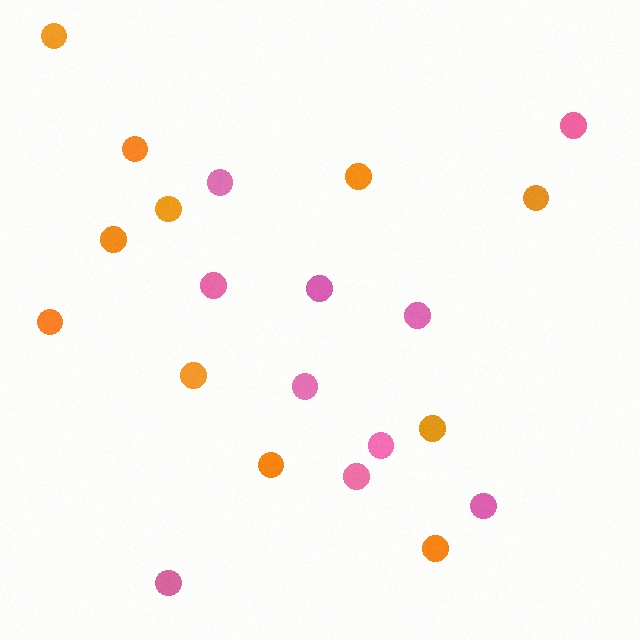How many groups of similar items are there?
There are 2 groups: one group of pink circles (10) and one group of orange circles (11).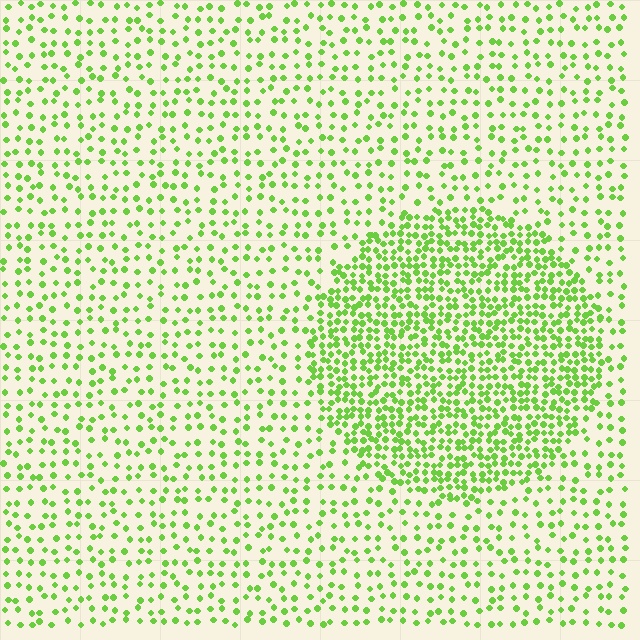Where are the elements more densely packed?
The elements are more densely packed inside the circle boundary.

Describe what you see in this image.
The image contains small lime elements arranged at two different densities. A circle-shaped region is visible where the elements are more densely packed than the surrounding area.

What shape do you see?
I see a circle.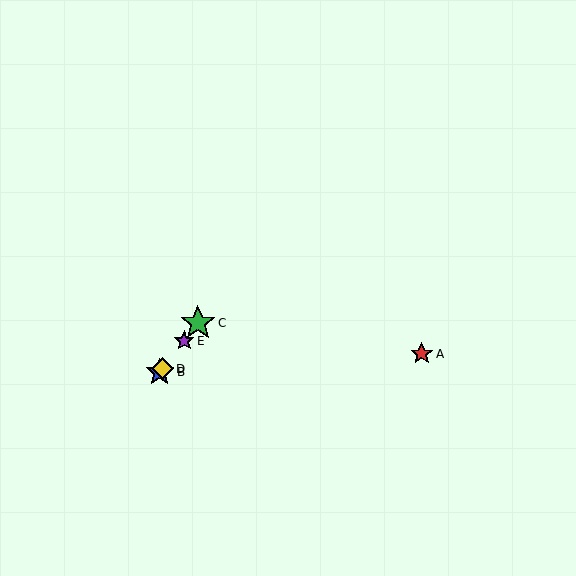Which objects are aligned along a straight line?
Objects B, C, D, E are aligned along a straight line.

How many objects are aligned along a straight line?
4 objects (B, C, D, E) are aligned along a straight line.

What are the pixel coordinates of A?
Object A is at (422, 354).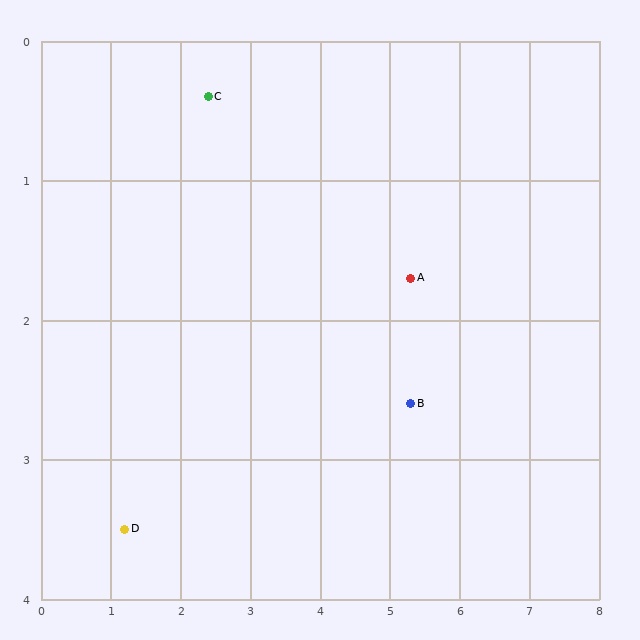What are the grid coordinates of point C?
Point C is at approximately (2.4, 0.4).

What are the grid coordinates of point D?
Point D is at approximately (1.2, 3.5).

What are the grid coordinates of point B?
Point B is at approximately (5.3, 2.6).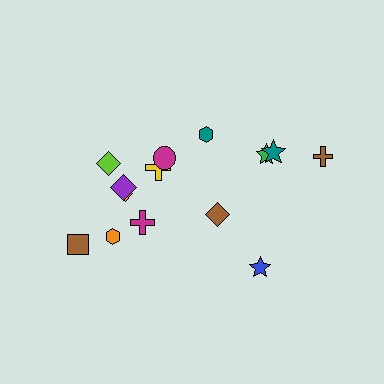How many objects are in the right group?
There are 6 objects.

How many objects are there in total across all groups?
There are 14 objects.